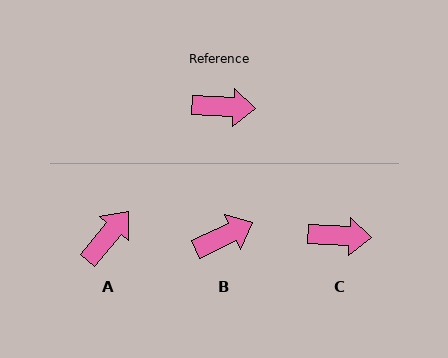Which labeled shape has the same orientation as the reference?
C.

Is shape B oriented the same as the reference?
No, it is off by about 29 degrees.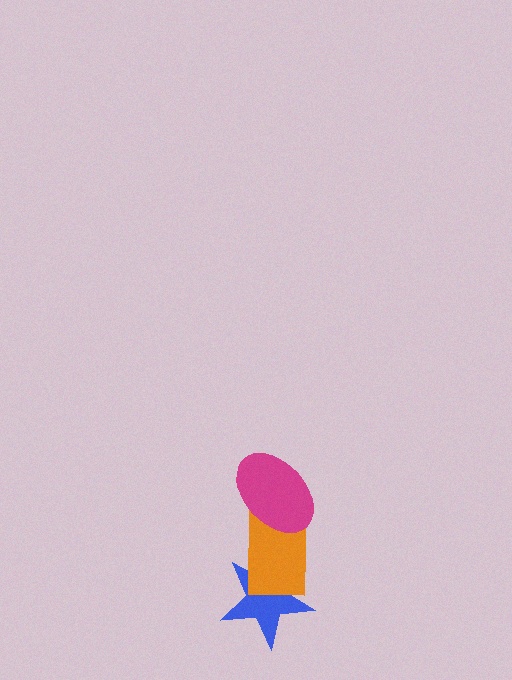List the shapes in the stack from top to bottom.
From top to bottom: the magenta ellipse, the orange rectangle, the blue star.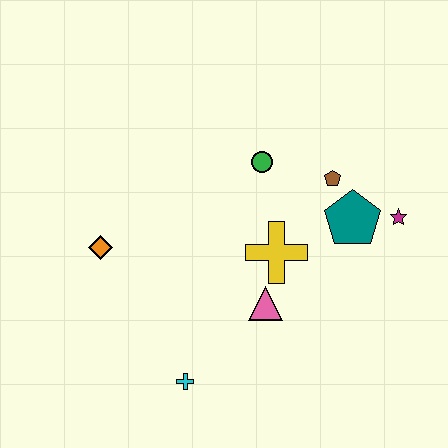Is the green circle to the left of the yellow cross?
Yes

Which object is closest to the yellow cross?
The pink triangle is closest to the yellow cross.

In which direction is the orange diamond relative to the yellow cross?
The orange diamond is to the left of the yellow cross.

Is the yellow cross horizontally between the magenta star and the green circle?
Yes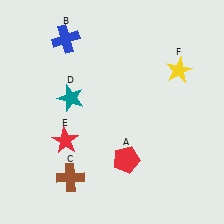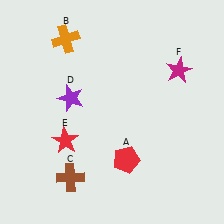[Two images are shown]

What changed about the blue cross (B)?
In Image 1, B is blue. In Image 2, it changed to orange.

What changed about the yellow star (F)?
In Image 1, F is yellow. In Image 2, it changed to magenta.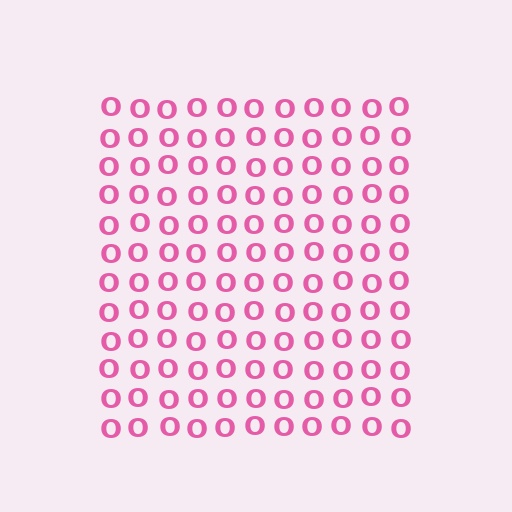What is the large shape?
The large shape is a square.